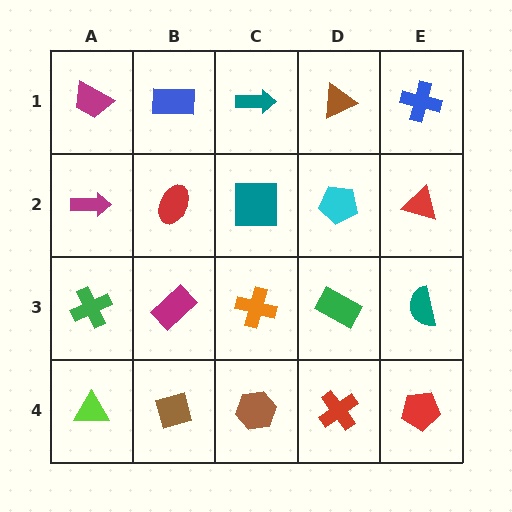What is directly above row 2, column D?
A brown triangle.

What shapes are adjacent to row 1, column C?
A teal square (row 2, column C), a blue rectangle (row 1, column B), a brown triangle (row 1, column D).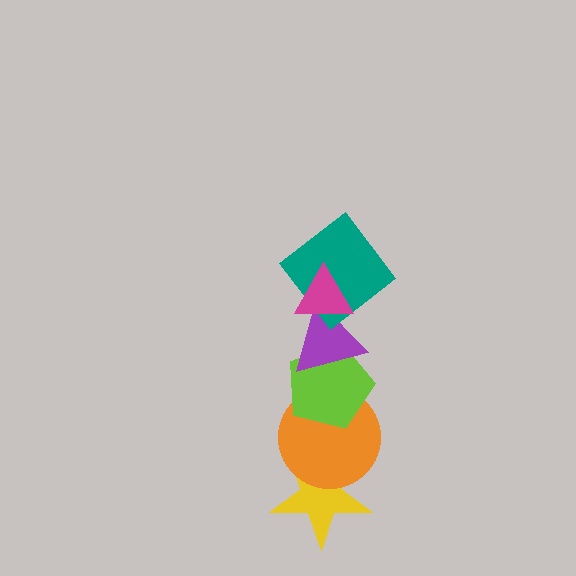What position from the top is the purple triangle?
The purple triangle is 3rd from the top.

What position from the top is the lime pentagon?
The lime pentagon is 4th from the top.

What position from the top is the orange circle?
The orange circle is 5th from the top.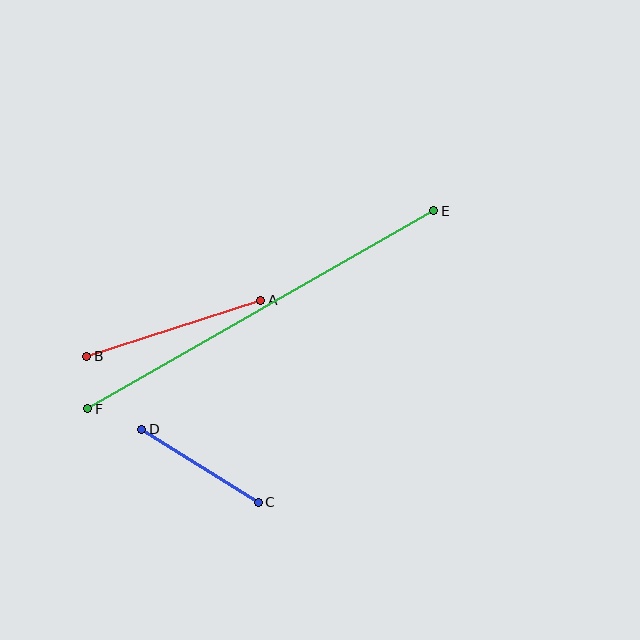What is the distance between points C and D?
The distance is approximately 138 pixels.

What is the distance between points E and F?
The distance is approximately 399 pixels.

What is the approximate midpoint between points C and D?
The midpoint is at approximately (200, 466) pixels.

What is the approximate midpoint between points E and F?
The midpoint is at approximately (261, 310) pixels.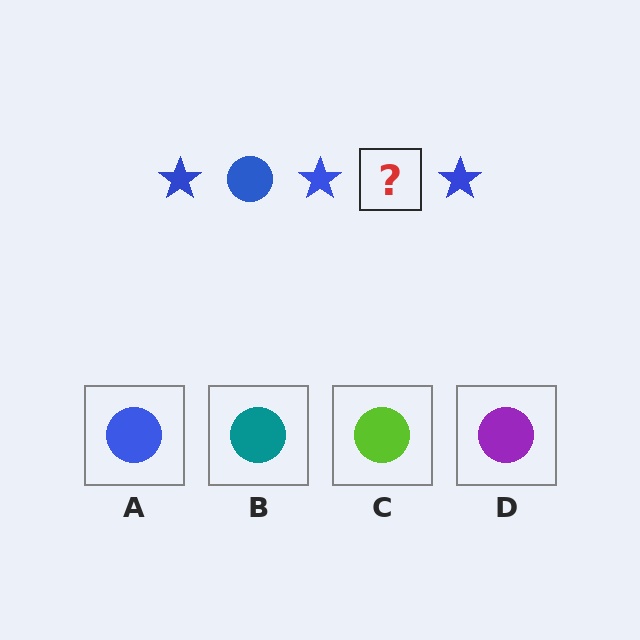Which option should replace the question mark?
Option A.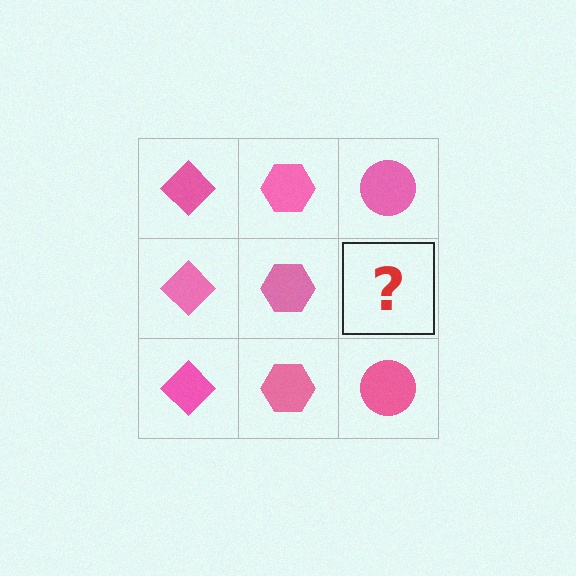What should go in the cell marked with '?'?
The missing cell should contain a pink circle.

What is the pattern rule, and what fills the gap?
The rule is that each column has a consistent shape. The gap should be filled with a pink circle.